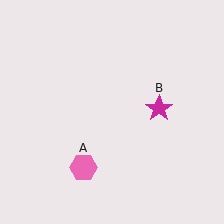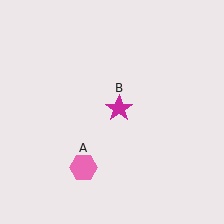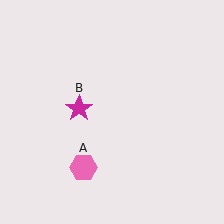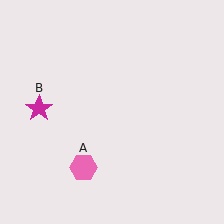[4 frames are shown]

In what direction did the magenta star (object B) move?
The magenta star (object B) moved left.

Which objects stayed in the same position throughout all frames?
Pink hexagon (object A) remained stationary.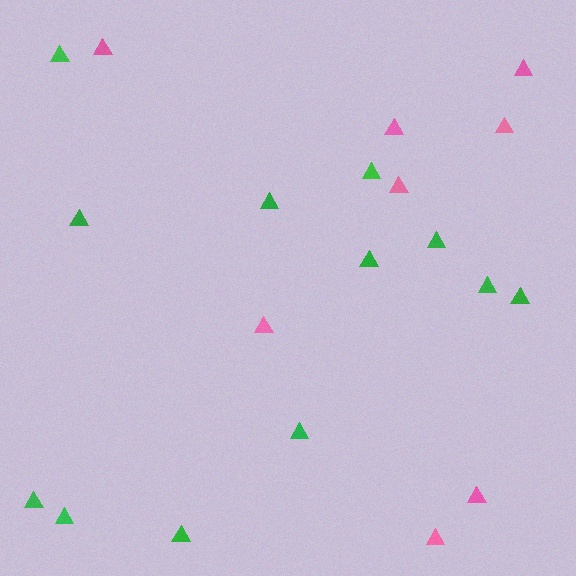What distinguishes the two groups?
There are 2 groups: one group of green triangles (12) and one group of pink triangles (8).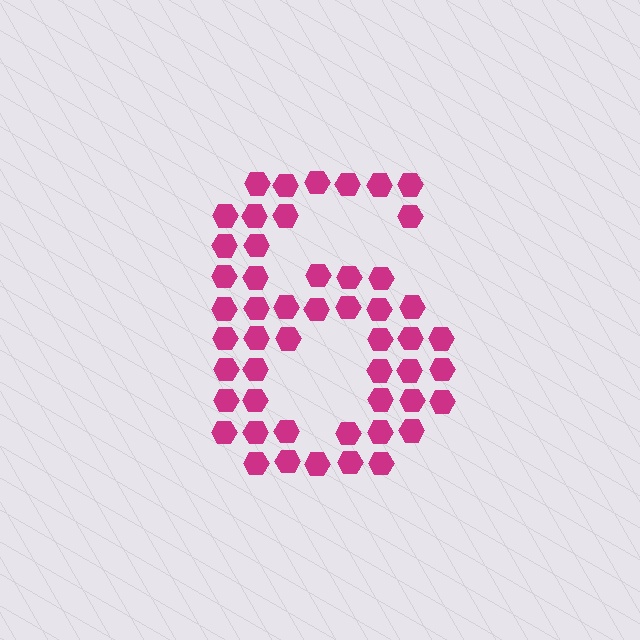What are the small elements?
The small elements are hexagons.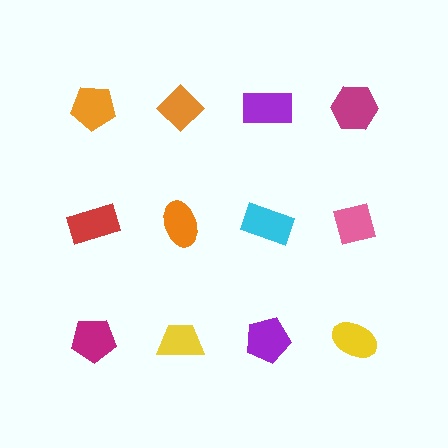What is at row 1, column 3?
A purple rectangle.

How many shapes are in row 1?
4 shapes.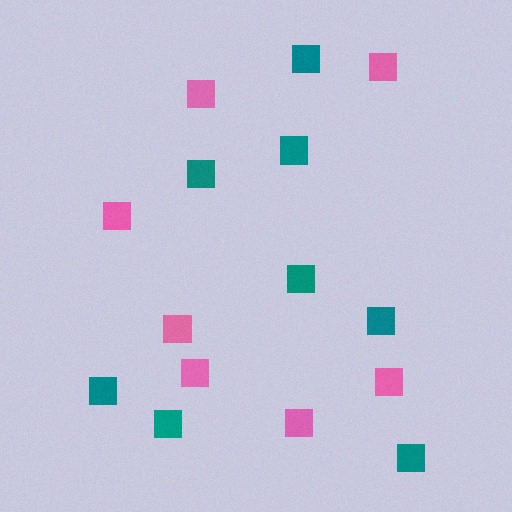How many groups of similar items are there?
There are 2 groups: one group of teal squares (8) and one group of pink squares (7).